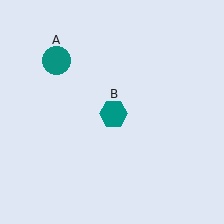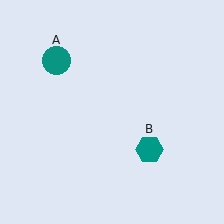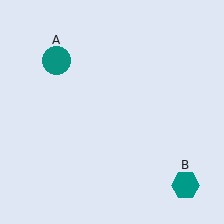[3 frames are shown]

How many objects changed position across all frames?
1 object changed position: teal hexagon (object B).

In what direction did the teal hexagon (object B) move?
The teal hexagon (object B) moved down and to the right.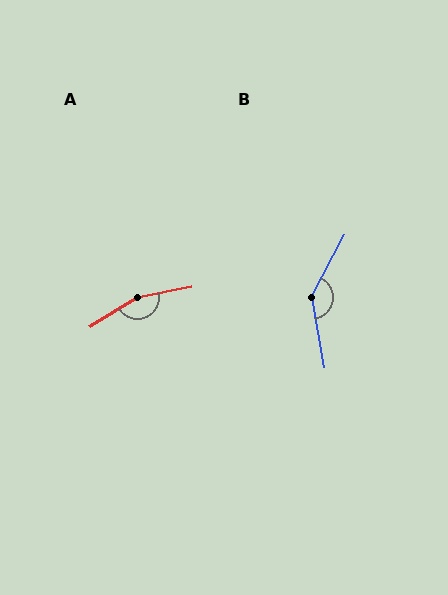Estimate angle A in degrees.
Approximately 160 degrees.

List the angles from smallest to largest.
B (142°), A (160°).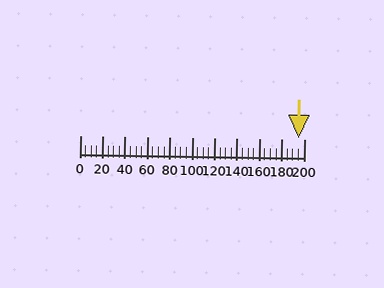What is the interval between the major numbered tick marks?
The major tick marks are spaced 20 units apart.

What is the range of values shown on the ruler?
The ruler shows values from 0 to 200.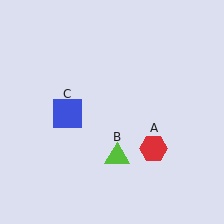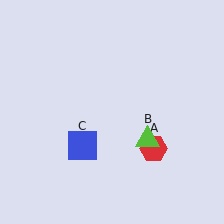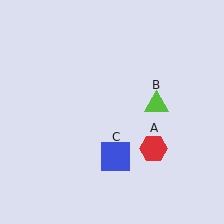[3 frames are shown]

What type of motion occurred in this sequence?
The lime triangle (object B), blue square (object C) rotated counterclockwise around the center of the scene.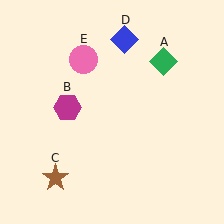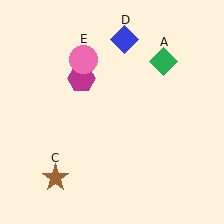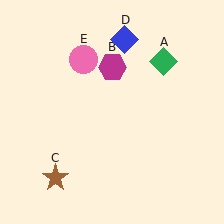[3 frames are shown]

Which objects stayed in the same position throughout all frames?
Green diamond (object A) and brown star (object C) and blue diamond (object D) and pink circle (object E) remained stationary.